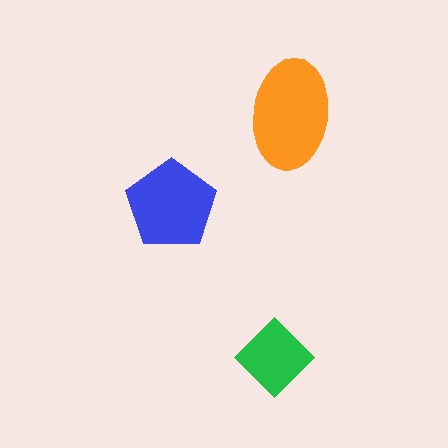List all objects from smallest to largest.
The green diamond, the blue pentagon, the orange ellipse.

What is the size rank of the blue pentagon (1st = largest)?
2nd.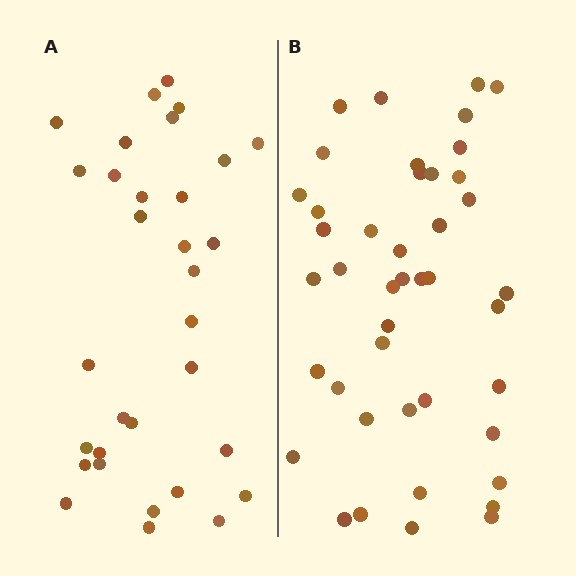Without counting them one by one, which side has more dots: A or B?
Region B (the right region) has more dots.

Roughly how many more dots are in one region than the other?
Region B has roughly 12 or so more dots than region A.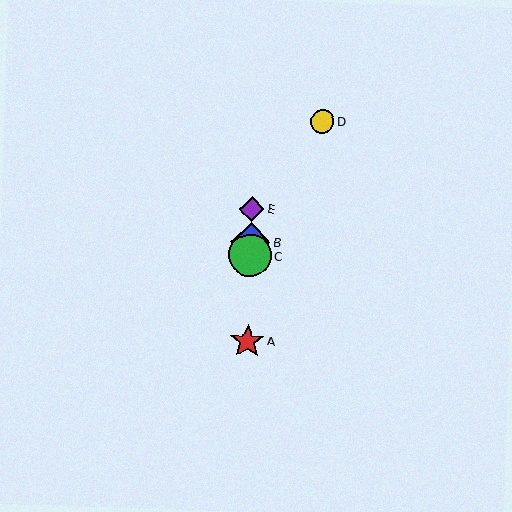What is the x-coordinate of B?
Object B is at x≈250.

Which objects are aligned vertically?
Objects A, B, C, E are aligned vertically.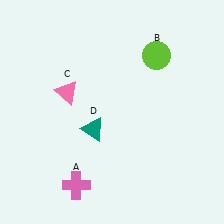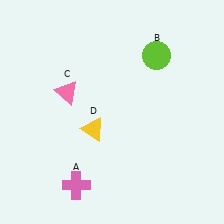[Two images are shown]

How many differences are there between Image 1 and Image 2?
There is 1 difference between the two images.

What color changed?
The triangle (D) changed from teal in Image 1 to yellow in Image 2.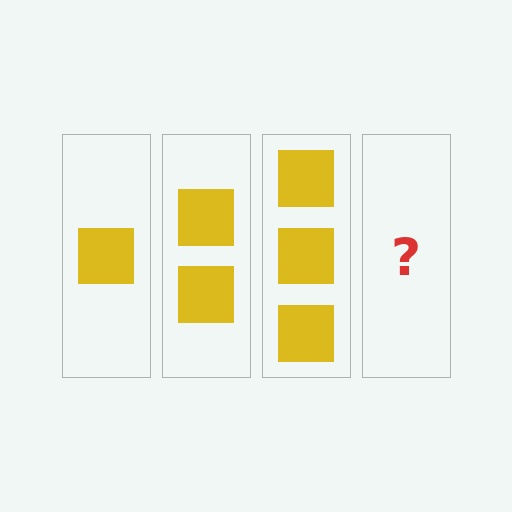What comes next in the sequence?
The next element should be 4 squares.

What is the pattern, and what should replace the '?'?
The pattern is that each step adds one more square. The '?' should be 4 squares.